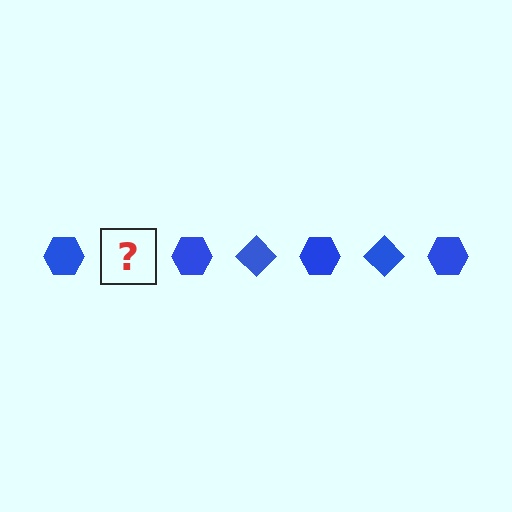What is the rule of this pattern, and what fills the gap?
The rule is that the pattern cycles through hexagon, diamond shapes in blue. The gap should be filled with a blue diamond.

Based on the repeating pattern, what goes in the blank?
The blank should be a blue diamond.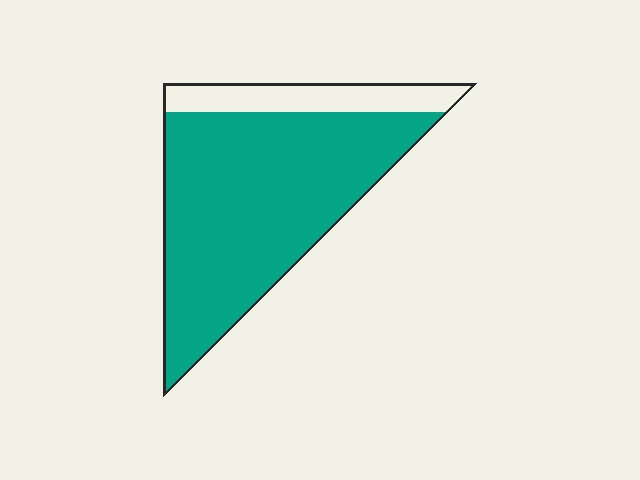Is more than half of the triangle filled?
Yes.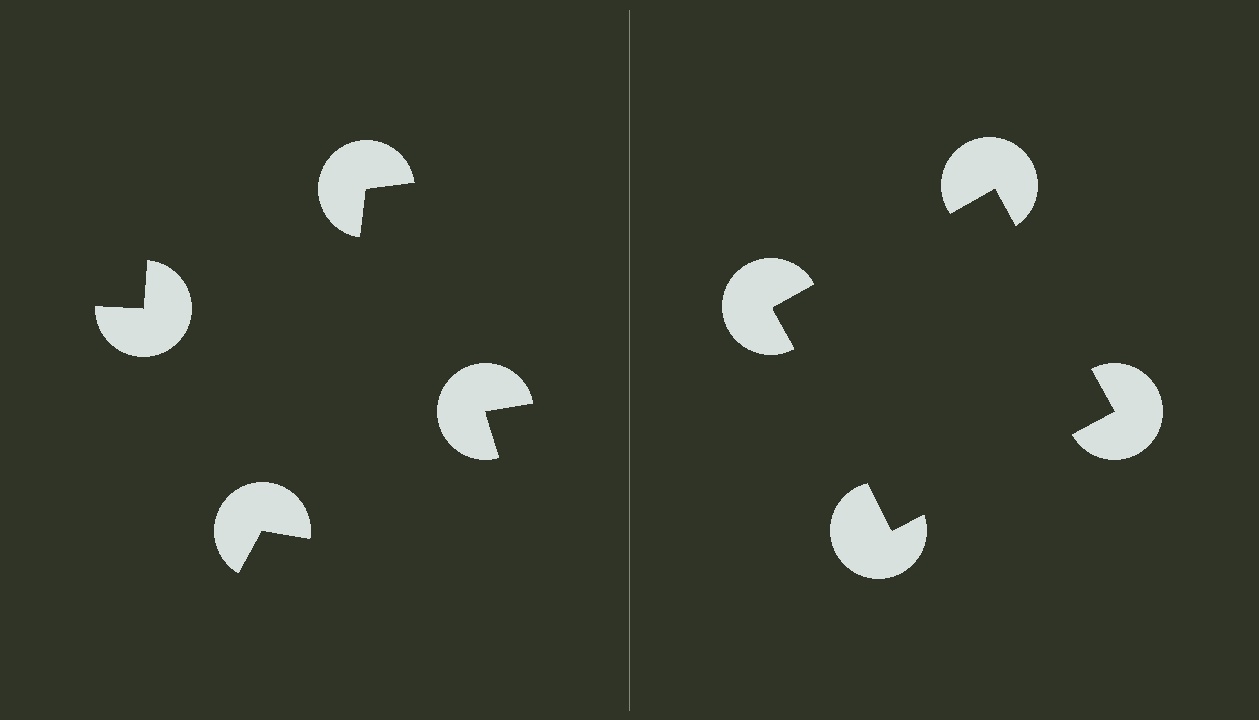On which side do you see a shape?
An illusory square appears on the right side. On the left side the wedge cuts are rotated, so no coherent shape forms.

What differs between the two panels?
The pac-man discs are positioned identically on both sides; only the wedge orientations differ. On the right they align to a square; on the left they are misaligned.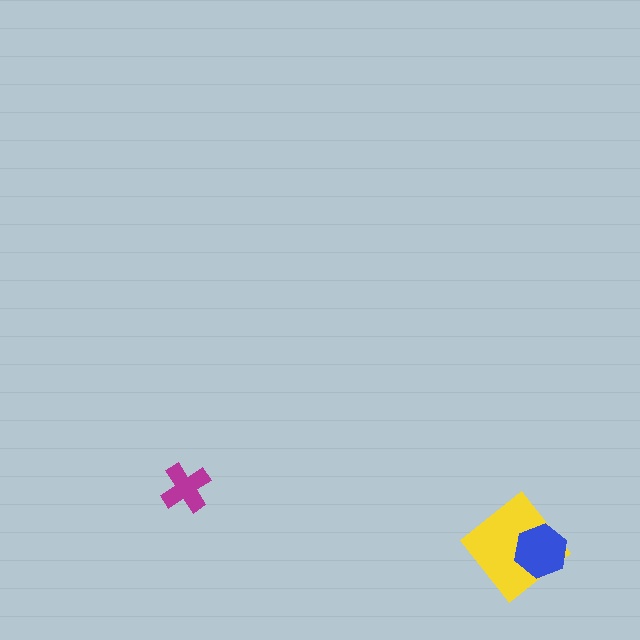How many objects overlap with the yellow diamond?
1 object overlaps with the yellow diamond.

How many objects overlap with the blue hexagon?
1 object overlaps with the blue hexagon.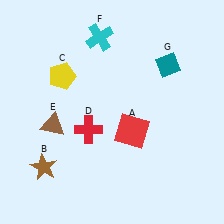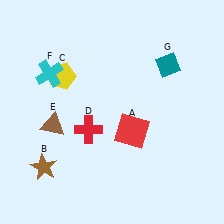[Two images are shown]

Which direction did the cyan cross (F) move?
The cyan cross (F) moved left.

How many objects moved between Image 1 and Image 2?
1 object moved between the two images.